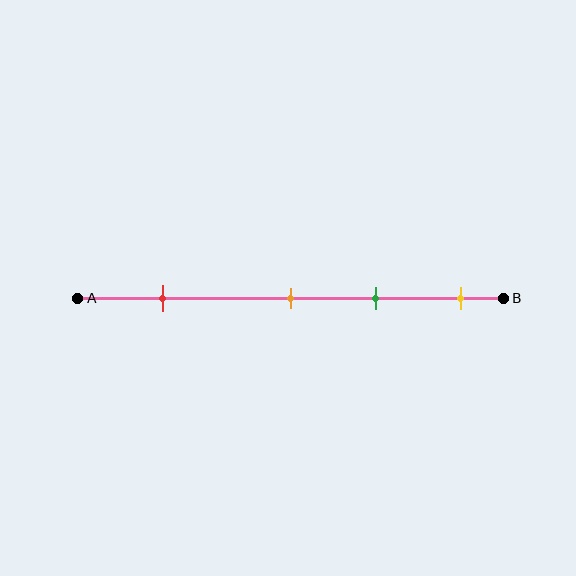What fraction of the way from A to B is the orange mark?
The orange mark is approximately 50% (0.5) of the way from A to B.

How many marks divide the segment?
There are 4 marks dividing the segment.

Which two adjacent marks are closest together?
The orange and green marks are the closest adjacent pair.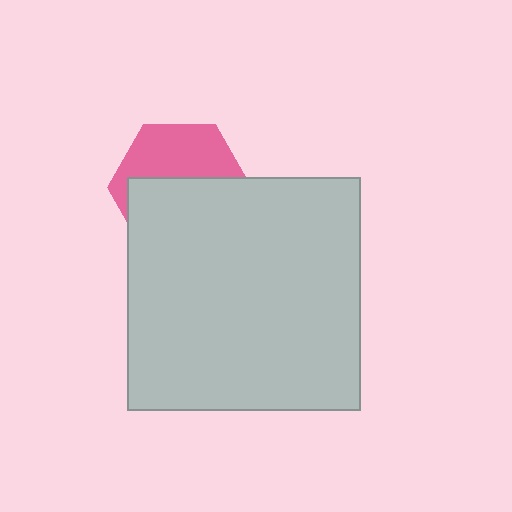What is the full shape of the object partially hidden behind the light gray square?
The partially hidden object is a pink hexagon.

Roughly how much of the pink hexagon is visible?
A small part of it is visible (roughly 44%).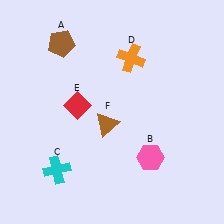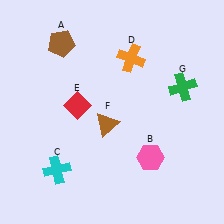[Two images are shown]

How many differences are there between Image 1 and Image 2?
There is 1 difference between the two images.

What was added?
A green cross (G) was added in Image 2.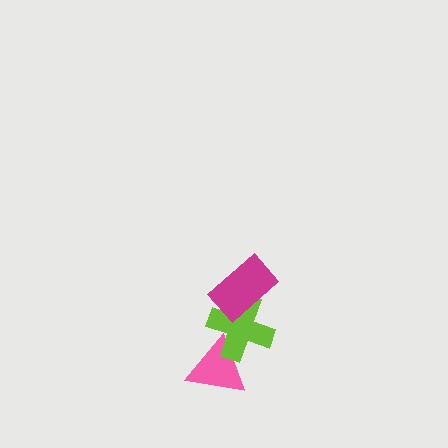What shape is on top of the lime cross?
The magenta rectangle is on top of the lime cross.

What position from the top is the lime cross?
The lime cross is 2nd from the top.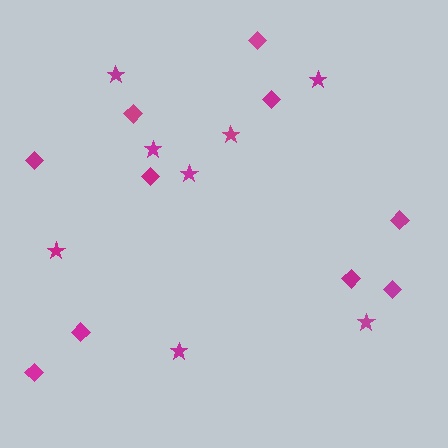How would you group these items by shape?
There are 2 groups: one group of diamonds (10) and one group of stars (8).